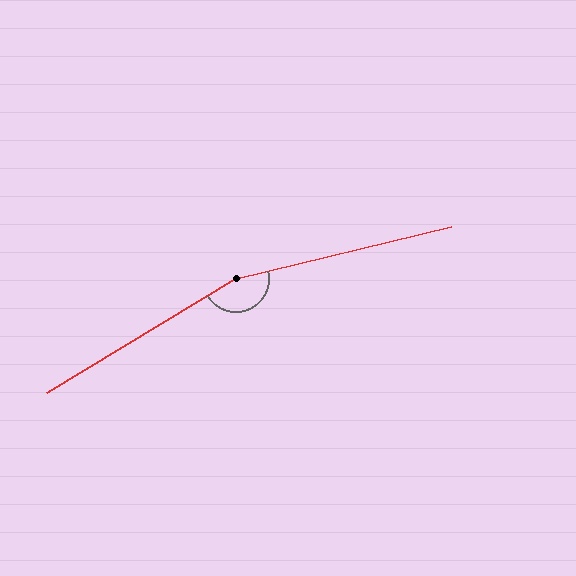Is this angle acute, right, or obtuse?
It is obtuse.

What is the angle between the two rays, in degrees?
Approximately 162 degrees.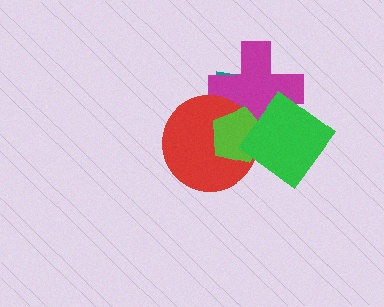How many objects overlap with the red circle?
3 objects overlap with the red circle.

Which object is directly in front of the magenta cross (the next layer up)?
The red circle is directly in front of the magenta cross.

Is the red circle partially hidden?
Yes, it is partially covered by another shape.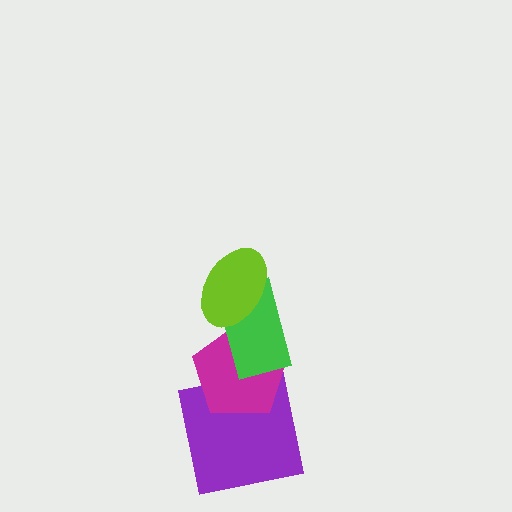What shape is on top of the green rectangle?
The lime ellipse is on top of the green rectangle.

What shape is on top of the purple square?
The magenta pentagon is on top of the purple square.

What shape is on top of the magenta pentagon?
The green rectangle is on top of the magenta pentagon.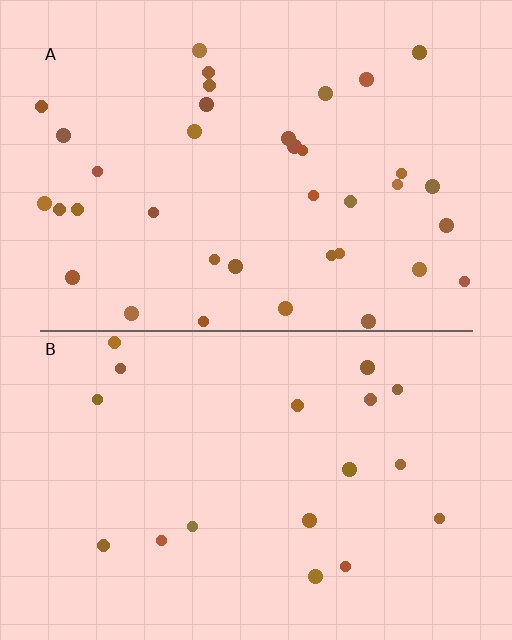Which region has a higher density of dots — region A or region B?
A (the top).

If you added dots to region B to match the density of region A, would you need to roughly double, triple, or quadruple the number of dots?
Approximately double.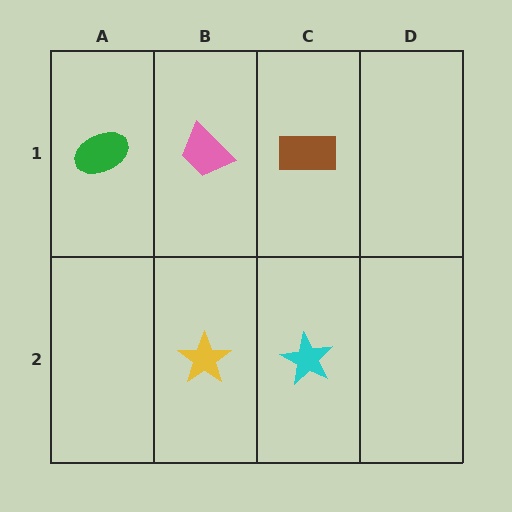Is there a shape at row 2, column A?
No, that cell is empty.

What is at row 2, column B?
A yellow star.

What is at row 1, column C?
A brown rectangle.